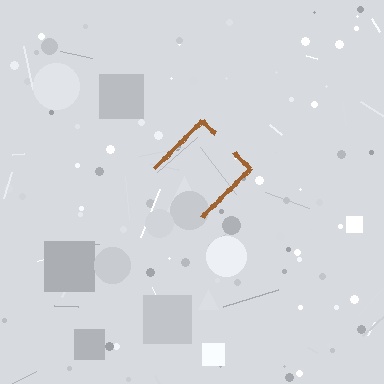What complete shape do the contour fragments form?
The contour fragments form a diamond.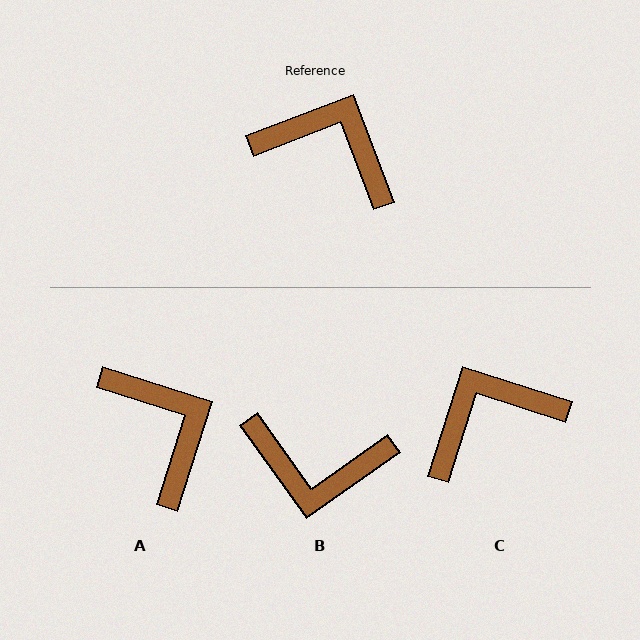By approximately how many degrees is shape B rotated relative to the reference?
Approximately 166 degrees clockwise.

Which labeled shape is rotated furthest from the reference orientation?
B, about 166 degrees away.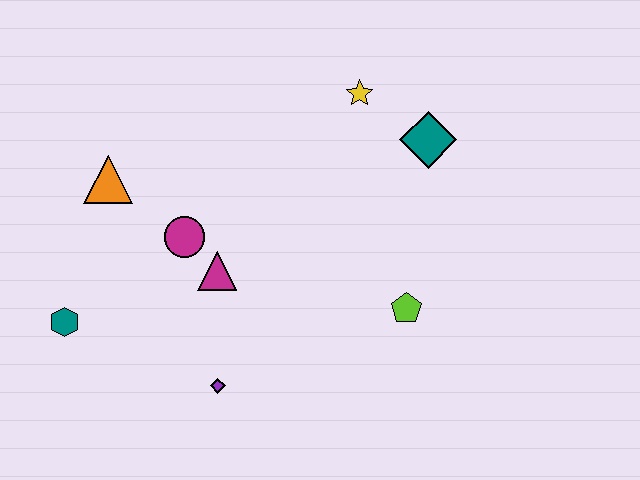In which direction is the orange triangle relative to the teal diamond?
The orange triangle is to the left of the teal diamond.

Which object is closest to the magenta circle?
The magenta triangle is closest to the magenta circle.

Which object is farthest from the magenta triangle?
The teal diamond is farthest from the magenta triangle.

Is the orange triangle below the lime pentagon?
No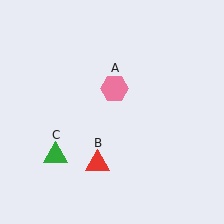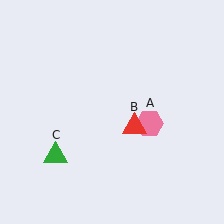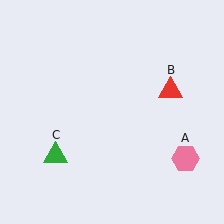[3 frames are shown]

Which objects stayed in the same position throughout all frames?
Green triangle (object C) remained stationary.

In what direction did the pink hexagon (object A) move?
The pink hexagon (object A) moved down and to the right.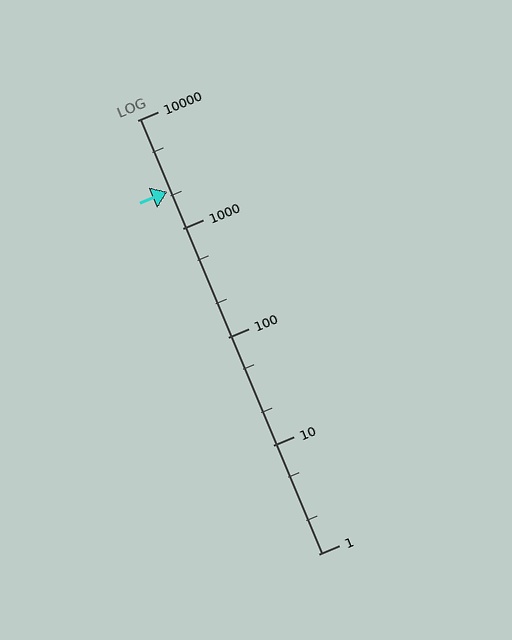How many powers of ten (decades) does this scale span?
The scale spans 4 decades, from 1 to 10000.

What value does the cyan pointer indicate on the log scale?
The pointer indicates approximately 2200.